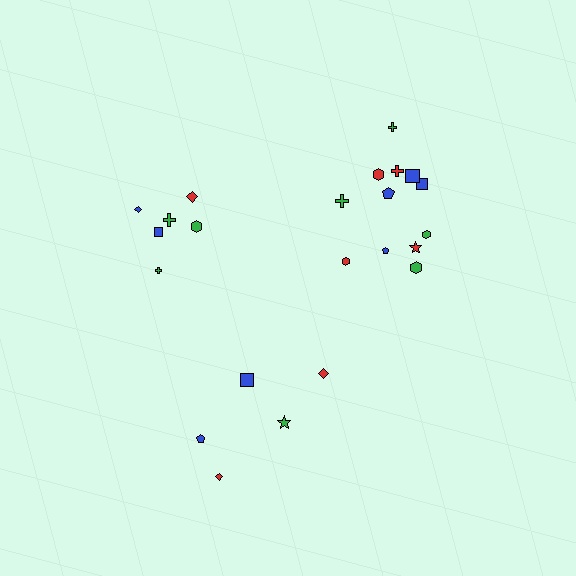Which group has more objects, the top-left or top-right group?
The top-right group.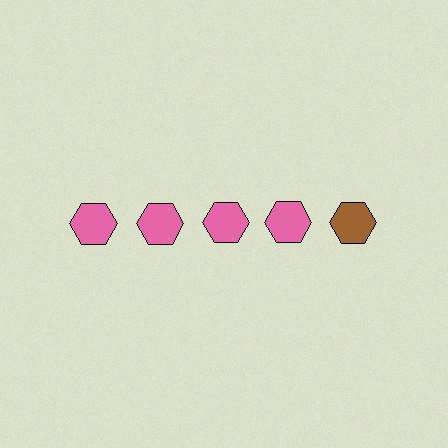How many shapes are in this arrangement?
There are 5 shapes arranged in a grid pattern.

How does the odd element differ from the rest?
It has a different color: brown instead of pink.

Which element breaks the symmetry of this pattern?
The brown hexagon in the top row, rightmost column breaks the symmetry. All other shapes are pink hexagons.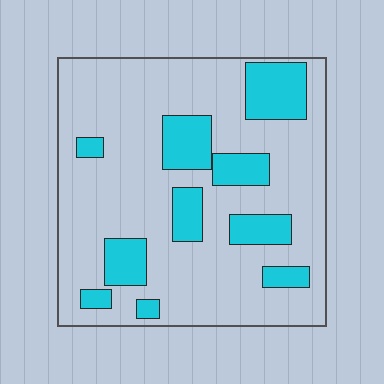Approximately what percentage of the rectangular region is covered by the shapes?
Approximately 25%.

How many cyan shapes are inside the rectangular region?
10.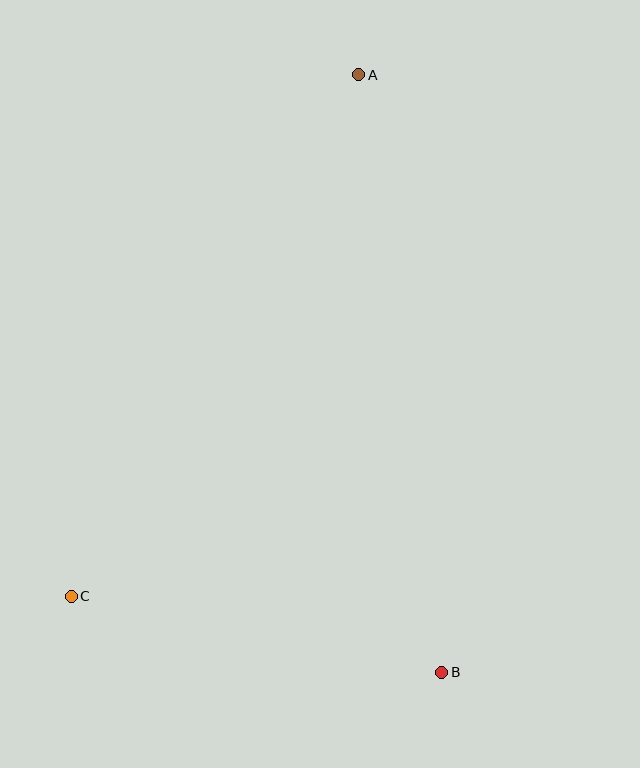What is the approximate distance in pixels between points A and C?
The distance between A and C is approximately 595 pixels.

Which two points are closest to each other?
Points B and C are closest to each other.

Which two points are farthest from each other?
Points A and B are farthest from each other.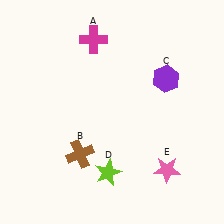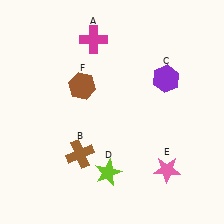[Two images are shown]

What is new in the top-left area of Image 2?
A brown hexagon (F) was added in the top-left area of Image 2.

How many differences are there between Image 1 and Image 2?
There is 1 difference between the two images.